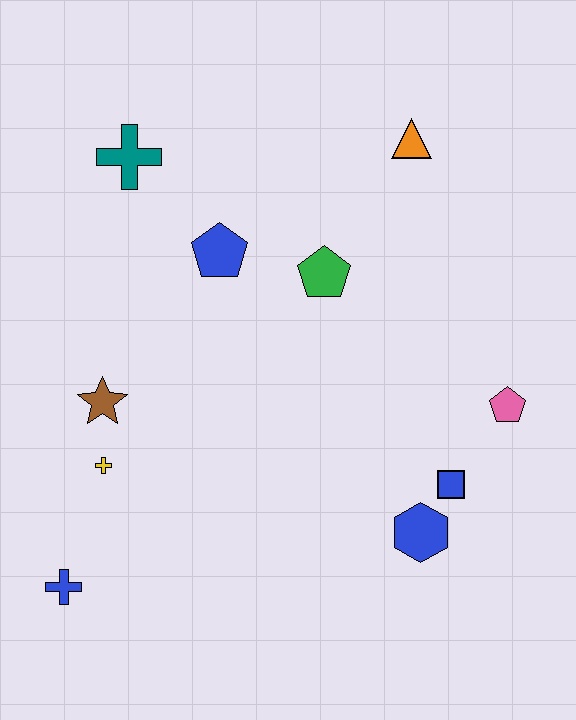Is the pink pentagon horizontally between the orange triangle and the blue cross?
No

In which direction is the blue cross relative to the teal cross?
The blue cross is below the teal cross.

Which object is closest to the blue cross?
The yellow cross is closest to the blue cross.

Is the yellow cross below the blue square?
No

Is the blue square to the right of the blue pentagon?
Yes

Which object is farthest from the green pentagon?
The blue cross is farthest from the green pentagon.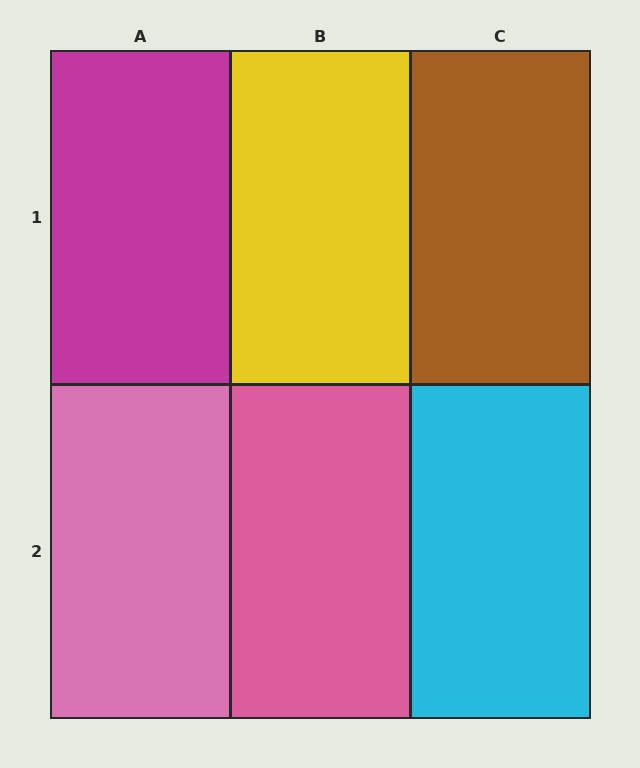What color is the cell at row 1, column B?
Yellow.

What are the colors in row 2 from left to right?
Pink, pink, cyan.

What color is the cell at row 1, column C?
Brown.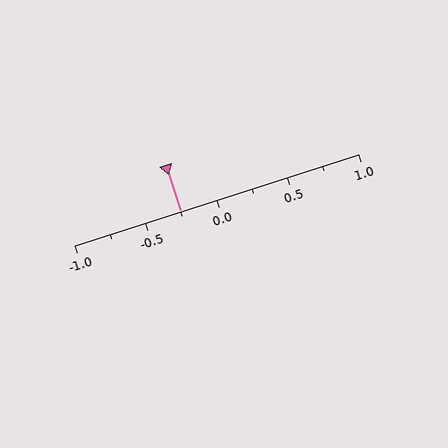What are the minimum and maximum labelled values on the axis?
The axis runs from -1.0 to 1.0.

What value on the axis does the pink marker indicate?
The marker indicates approximately -0.25.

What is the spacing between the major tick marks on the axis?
The major ticks are spaced 0.5 apart.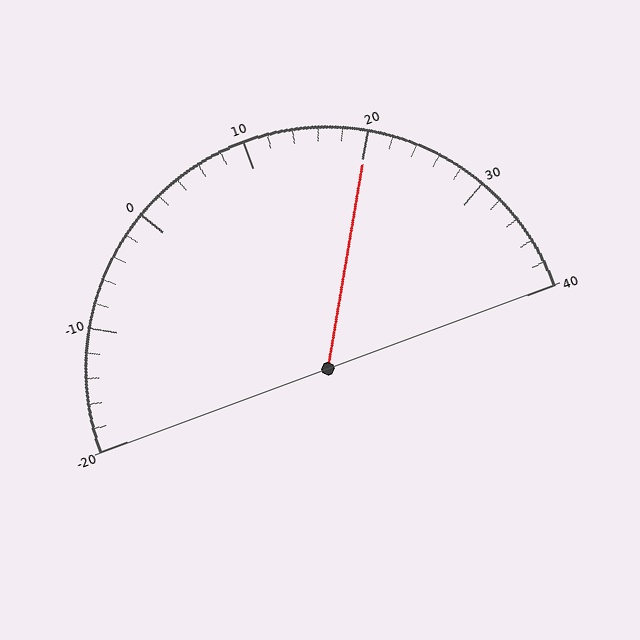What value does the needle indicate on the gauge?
The needle indicates approximately 20.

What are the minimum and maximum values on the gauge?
The gauge ranges from -20 to 40.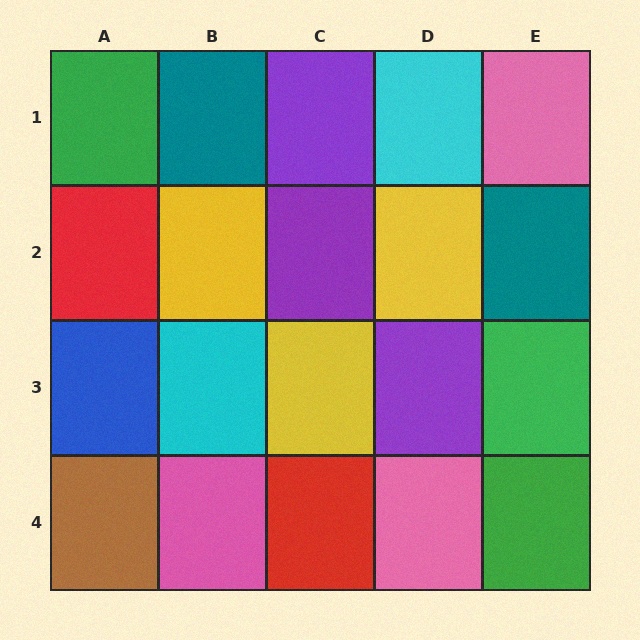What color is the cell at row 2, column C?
Purple.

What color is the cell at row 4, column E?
Green.